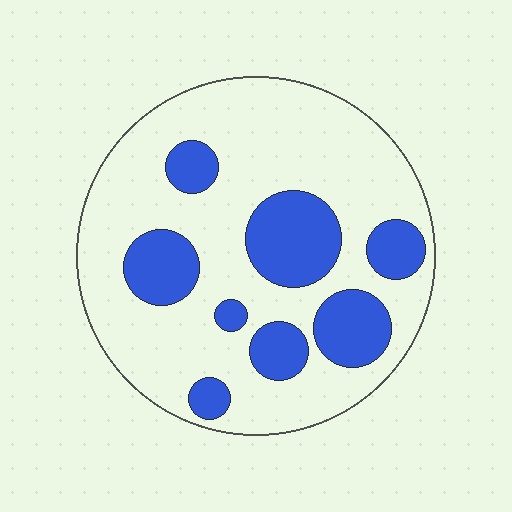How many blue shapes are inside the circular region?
8.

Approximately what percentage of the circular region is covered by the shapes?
Approximately 25%.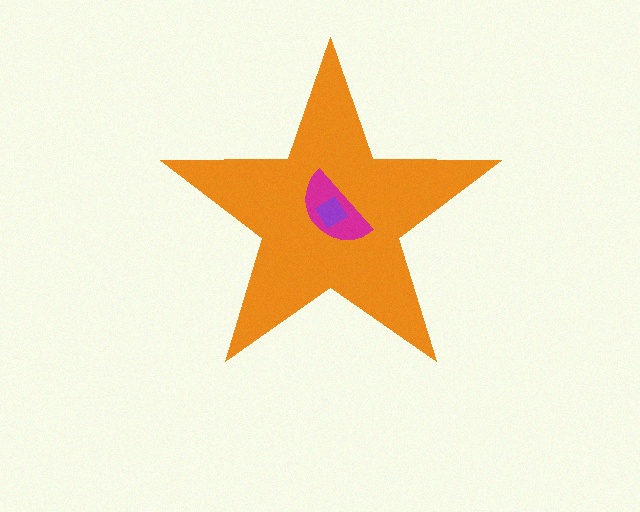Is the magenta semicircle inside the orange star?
Yes.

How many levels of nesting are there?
3.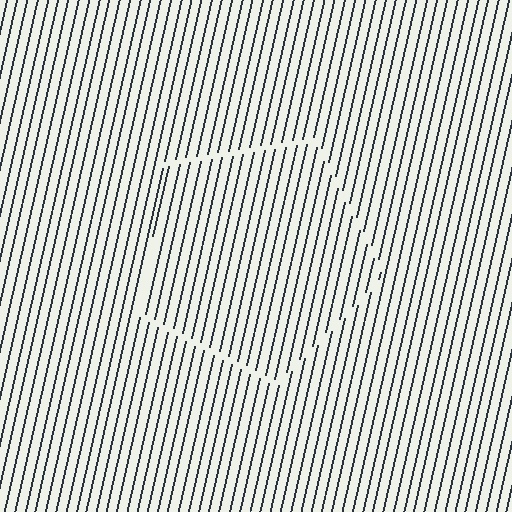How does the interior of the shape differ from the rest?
The interior of the shape contains the same grating, shifted by half a period — the contour is defined by the phase discontinuity where line-ends from the inner and outer gratings abut.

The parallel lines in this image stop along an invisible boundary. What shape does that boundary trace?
An illusory pentagon. The interior of the shape contains the same grating, shifted by half a period — the contour is defined by the phase discontinuity where line-ends from the inner and outer gratings abut.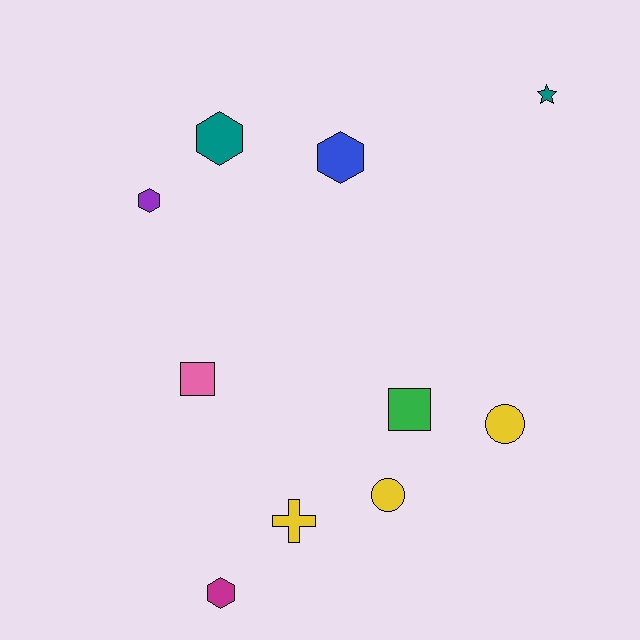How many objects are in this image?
There are 10 objects.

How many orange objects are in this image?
There are no orange objects.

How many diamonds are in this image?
There are no diamonds.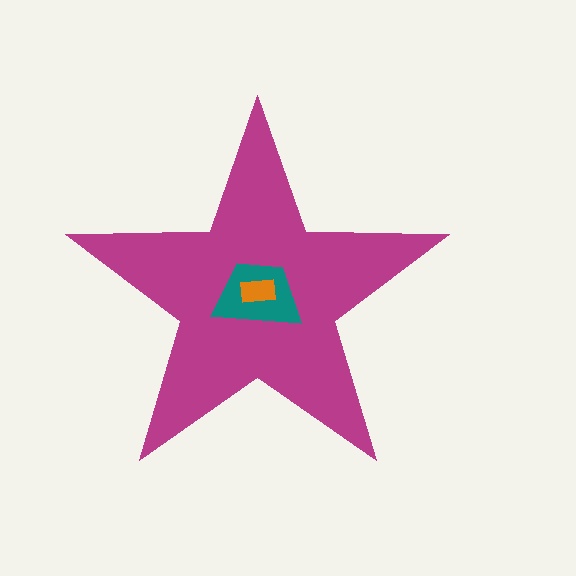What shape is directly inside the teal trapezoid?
The orange rectangle.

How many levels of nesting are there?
3.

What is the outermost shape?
The magenta star.